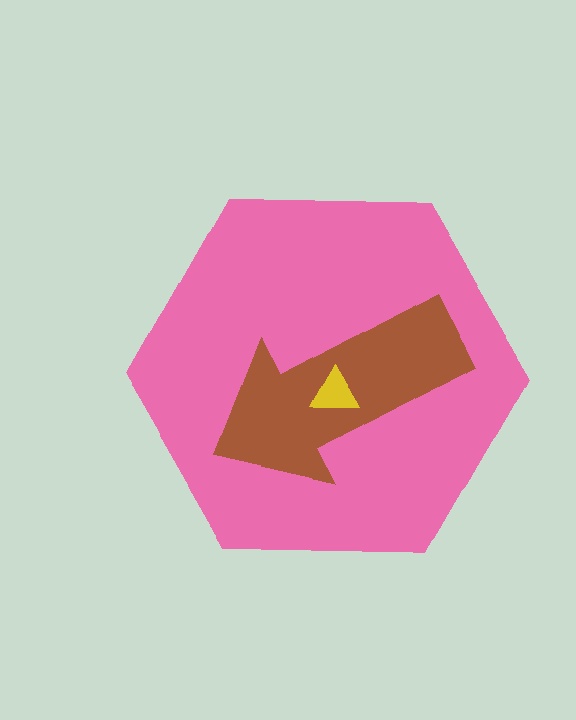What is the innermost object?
The yellow triangle.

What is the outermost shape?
The pink hexagon.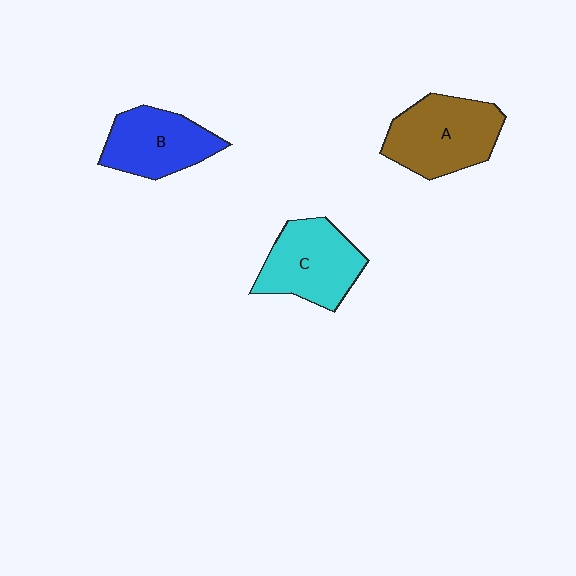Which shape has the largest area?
Shape A (brown).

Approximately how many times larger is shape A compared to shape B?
Approximately 1.2 times.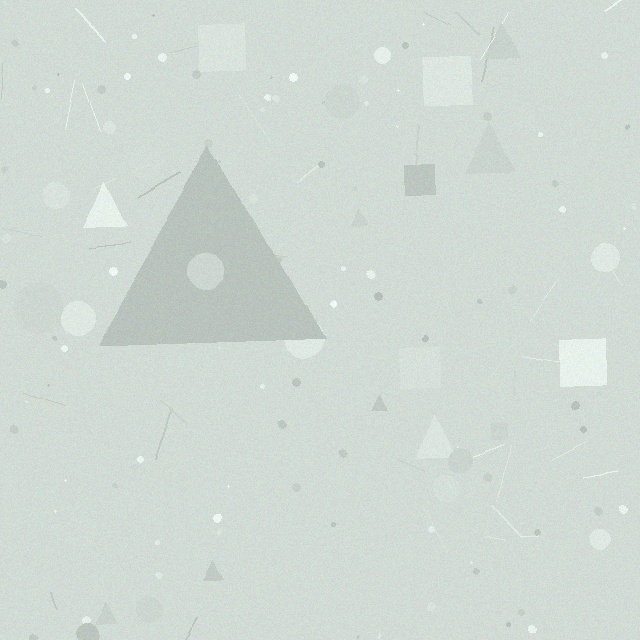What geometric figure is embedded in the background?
A triangle is embedded in the background.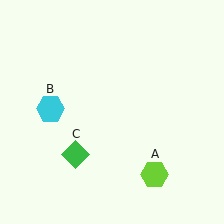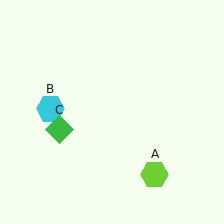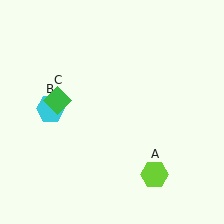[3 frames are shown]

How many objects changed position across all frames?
1 object changed position: green diamond (object C).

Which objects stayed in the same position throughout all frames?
Lime hexagon (object A) and cyan hexagon (object B) remained stationary.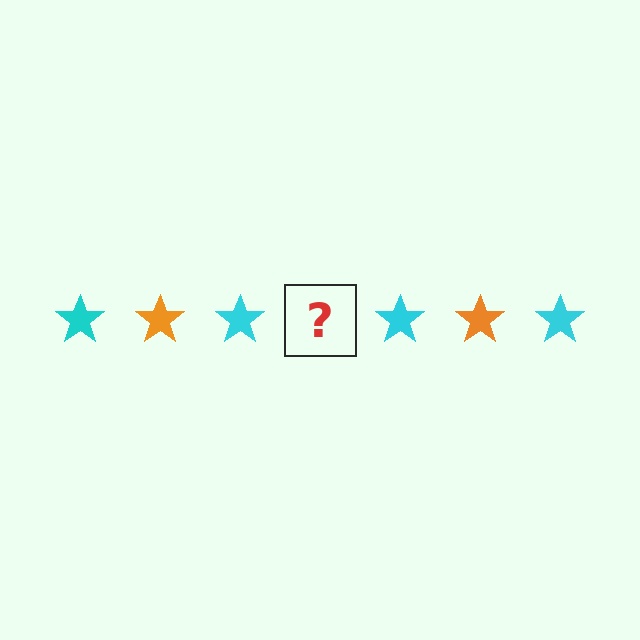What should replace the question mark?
The question mark should be replaced with an orange star.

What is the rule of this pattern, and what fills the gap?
The rule is that the pattern cycles through cyan, orange stars. The gap should be filled with an orange star.